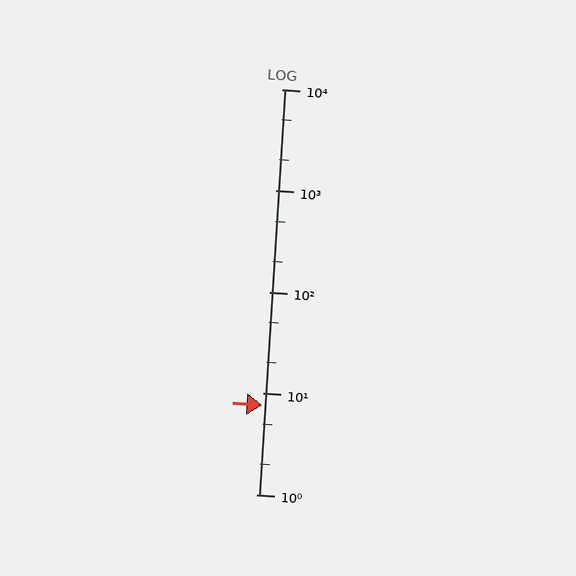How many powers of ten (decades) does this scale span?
The scale spans 4 decades, from 1 to 10000.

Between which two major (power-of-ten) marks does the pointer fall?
The pointer is between 1 and 10.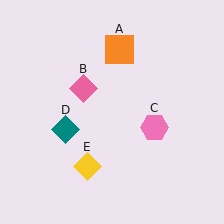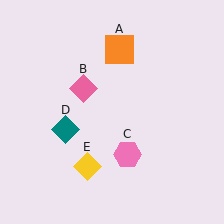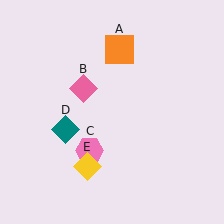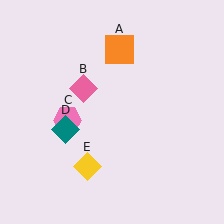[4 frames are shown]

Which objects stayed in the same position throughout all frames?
Orange square (object A) and pink diamond (object B) and teal diamond (object D) and yellow diamond (object E) remained stationary.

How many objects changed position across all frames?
1 object changed position: pink hexagon (object C).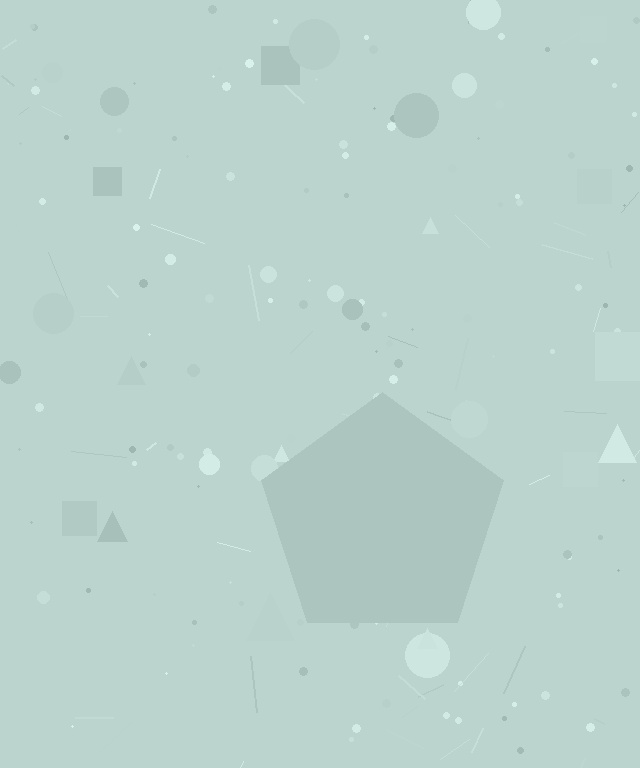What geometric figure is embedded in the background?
A pentagon is embedded in the background.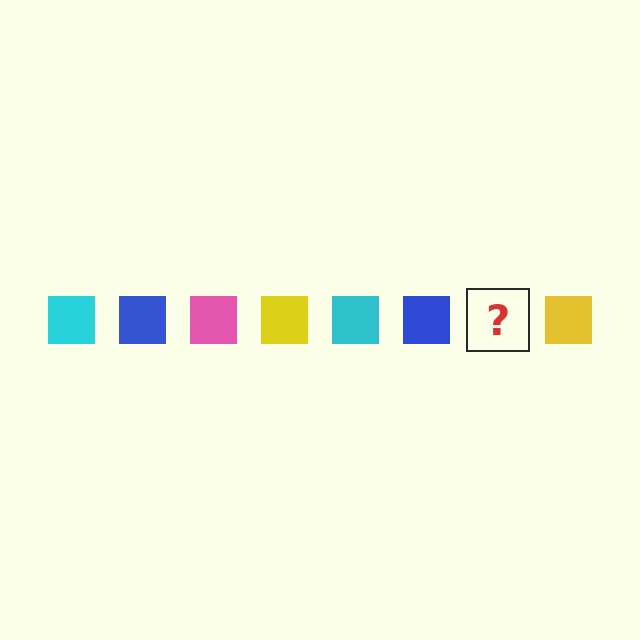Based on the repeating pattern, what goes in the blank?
The blank should be a pink square.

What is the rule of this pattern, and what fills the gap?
The rule is that the pattern cycles through cyan, blue, pink, yellow squares. The gap should be filled with a pink square.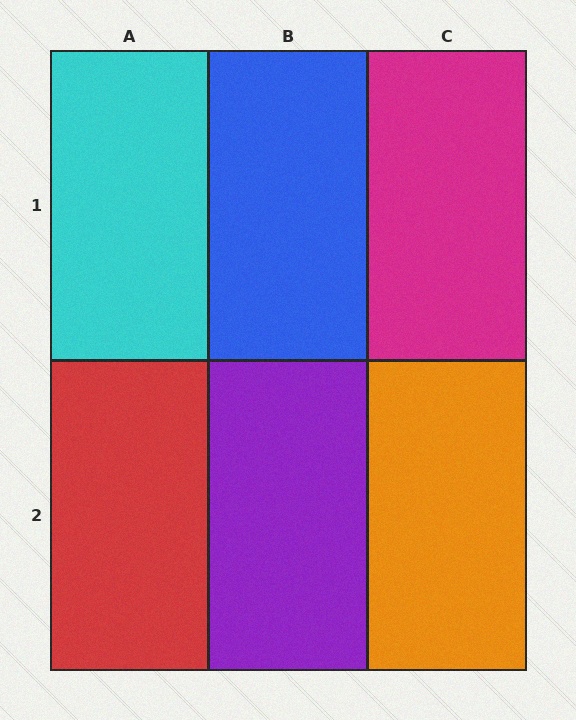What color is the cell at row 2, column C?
Orange.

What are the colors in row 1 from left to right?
Cyan, blue, magenta.